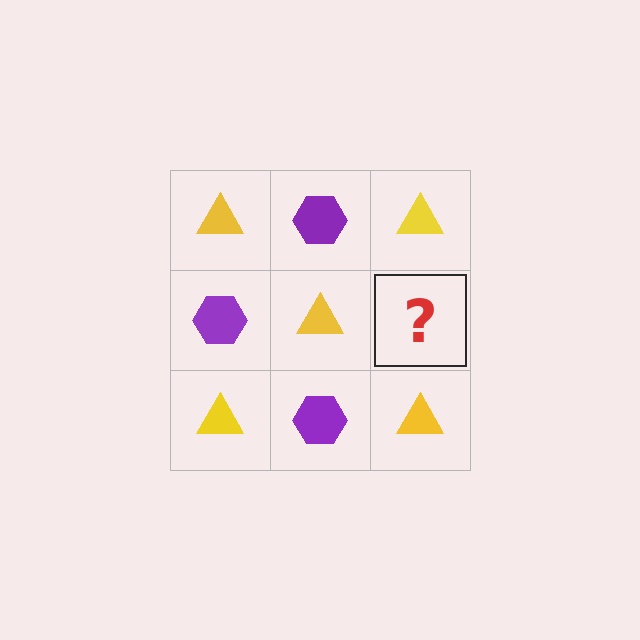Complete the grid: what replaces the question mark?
The question mark should be replaced with a purple hexagon.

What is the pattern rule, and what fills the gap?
The rule is that it alternates yellow triangle and purple hexagon in a checkerboard pattern. The gap should be filled with a purple hexagon.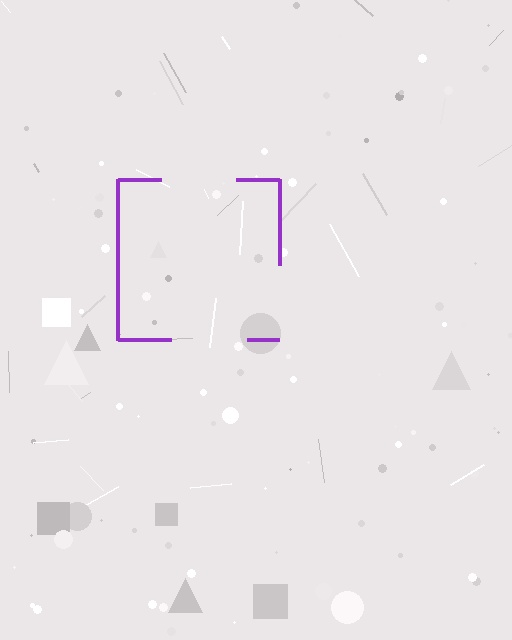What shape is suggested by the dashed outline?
The dashed outline suggests a square.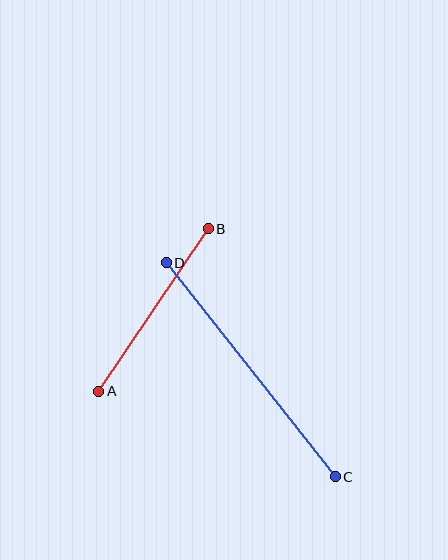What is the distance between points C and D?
The distance is approximately 273 pixels.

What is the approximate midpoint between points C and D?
The midpoint is at approximately (251, 370) pixels.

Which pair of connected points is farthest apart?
Points C and D are farthest apart.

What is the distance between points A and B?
The distance is approximately 196 pixels.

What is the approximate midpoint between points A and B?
The midpoint is at approximately (154, 310) pixels.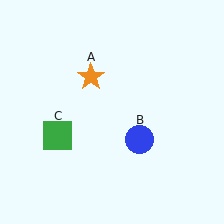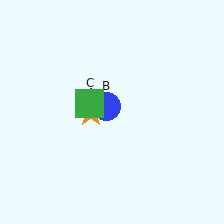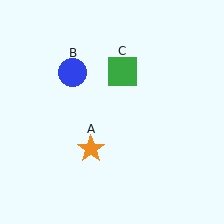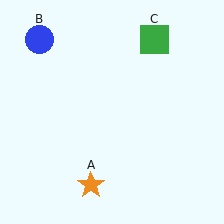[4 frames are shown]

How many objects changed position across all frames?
3 objects changed position: orange star (object A), blue circle (object B), green square (object C).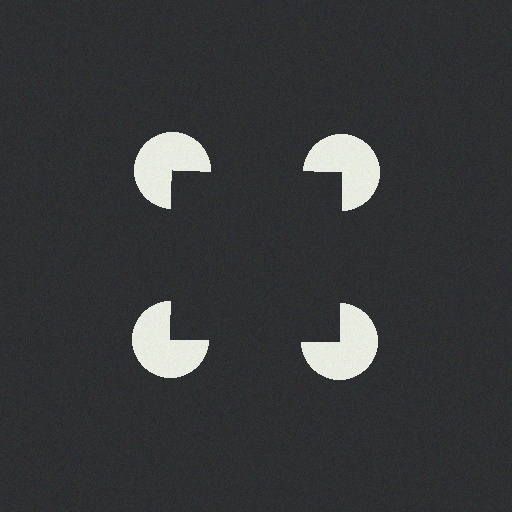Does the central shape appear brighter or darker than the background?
It typically appears slightly darker than the background, even though no actual brightness change is drawn.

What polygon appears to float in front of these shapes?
An illusory square — its edges are inferred from the aligned wedge cuts in the pac-man discs, not physically drawn.